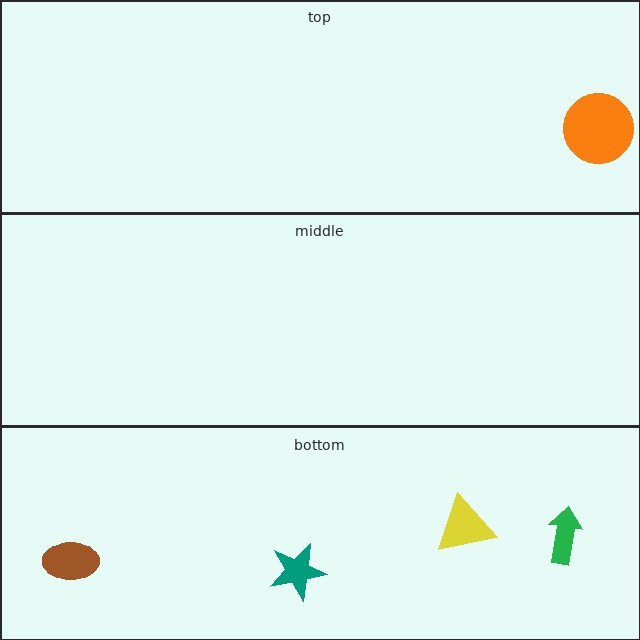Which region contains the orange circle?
The top region.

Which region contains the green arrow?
The bottom region.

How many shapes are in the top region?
1.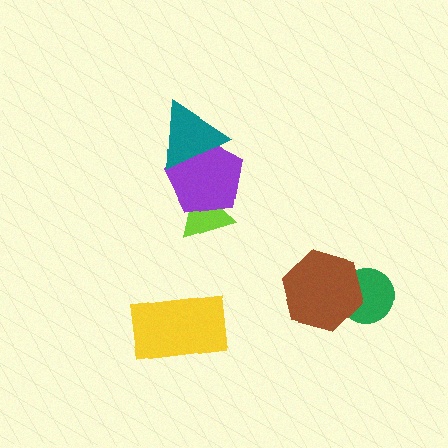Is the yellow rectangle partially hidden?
No, no other shape covers it.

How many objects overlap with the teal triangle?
1 object overlaps with the teal triangle.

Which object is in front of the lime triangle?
The purple pentagon is in front of the lime triangle.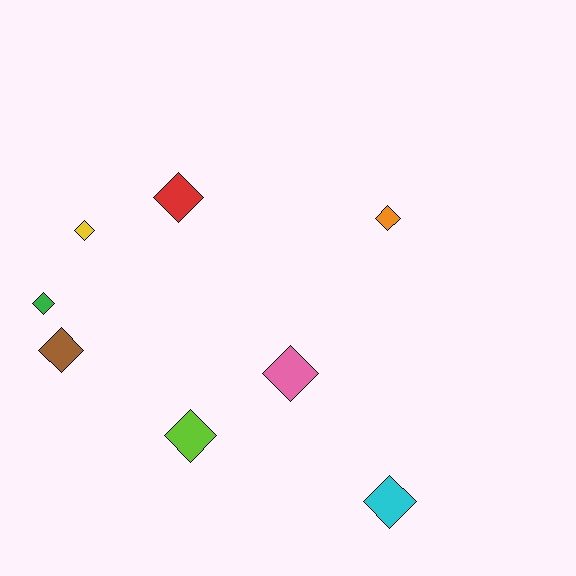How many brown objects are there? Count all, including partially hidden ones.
There is 1 brown object.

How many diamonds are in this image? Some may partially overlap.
There are 8 diamonds.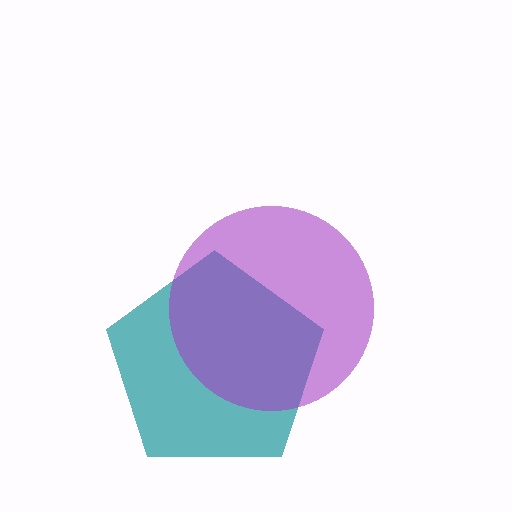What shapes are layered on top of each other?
The layered shapes are: a teal pentagon, a purple circle.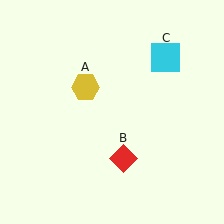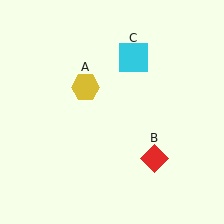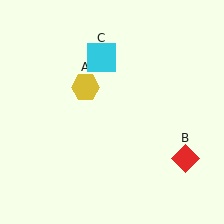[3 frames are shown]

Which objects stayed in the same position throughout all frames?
Yellow hexagon (object A) remained stationary.